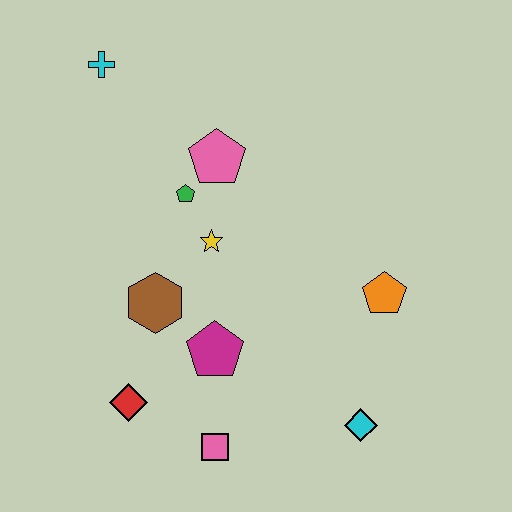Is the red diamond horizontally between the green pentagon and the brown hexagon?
No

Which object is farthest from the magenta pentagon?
The cyan cross is farthest from the magenta pentagon.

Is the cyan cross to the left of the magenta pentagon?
Yes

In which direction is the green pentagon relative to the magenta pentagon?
The green pentagon is above the magenta pentagon.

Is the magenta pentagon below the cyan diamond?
No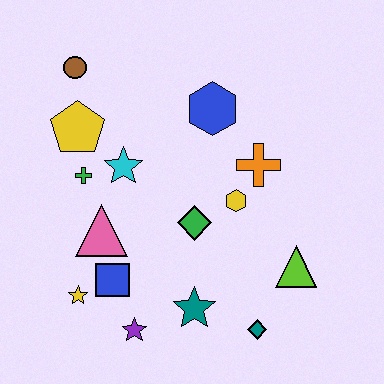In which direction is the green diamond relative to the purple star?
The green diamond is above the purple star.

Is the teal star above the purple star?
Yes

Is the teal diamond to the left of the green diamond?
No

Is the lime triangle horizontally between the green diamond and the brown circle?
No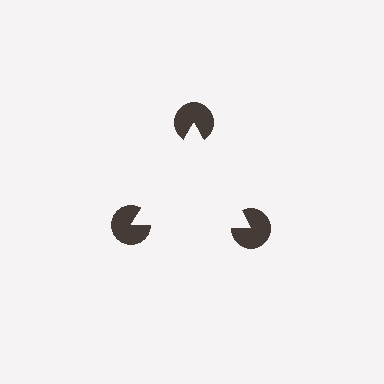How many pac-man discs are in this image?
There are 3 — one at each vertex of the illusory triangle.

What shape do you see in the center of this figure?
An illusory triangle — its edges are inferred from the aligned wedge cuts in the pac-man discs, not physically drawn.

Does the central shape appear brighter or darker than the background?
It typically appears slightly brighter than the background, even though no actual brightness change is drawn.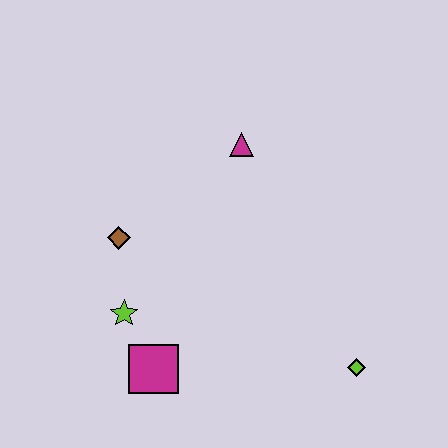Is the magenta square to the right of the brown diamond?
Yes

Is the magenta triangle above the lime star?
Yes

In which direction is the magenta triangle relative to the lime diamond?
The magenta triangle is above the lime diamond.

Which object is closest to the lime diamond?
The magenta square is closest to the lime diamond.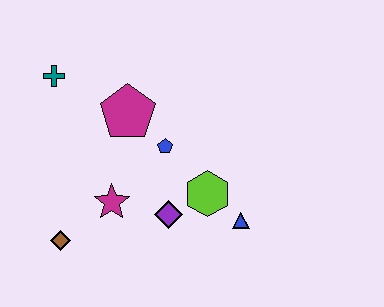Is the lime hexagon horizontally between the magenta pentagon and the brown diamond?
No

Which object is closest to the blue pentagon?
The magenta pentagon is closest to the blue pentagon.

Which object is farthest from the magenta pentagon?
The blue triangle is farthest from the magenta pentagon.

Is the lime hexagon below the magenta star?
No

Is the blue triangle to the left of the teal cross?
No